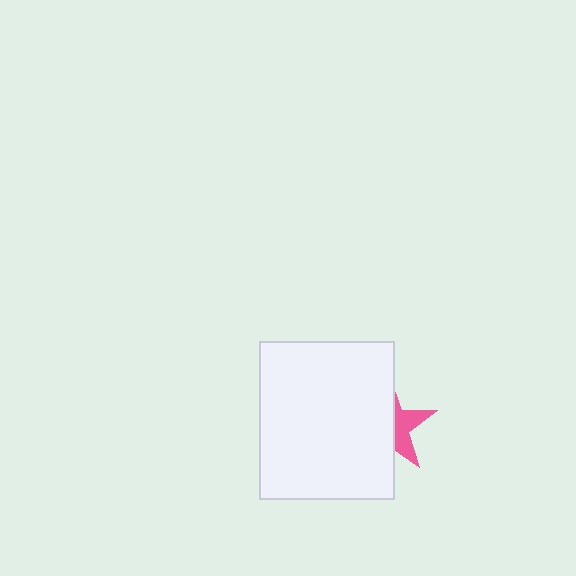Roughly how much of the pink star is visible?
A small part of it is visible (roughly 37%).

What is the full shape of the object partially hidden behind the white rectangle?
The partially hidden object is a pink star.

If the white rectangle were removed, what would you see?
You would see the complete pink star.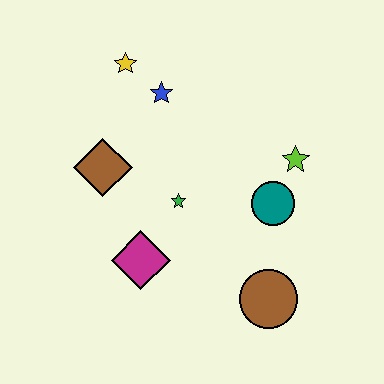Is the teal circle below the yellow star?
Yes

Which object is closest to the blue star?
The yellow star is closest to the blue star.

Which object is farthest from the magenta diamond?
The yellow star is farthest from the magenta diamond.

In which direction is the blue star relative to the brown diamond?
The blue star is above the brown diamond.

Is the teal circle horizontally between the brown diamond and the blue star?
No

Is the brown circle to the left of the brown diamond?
No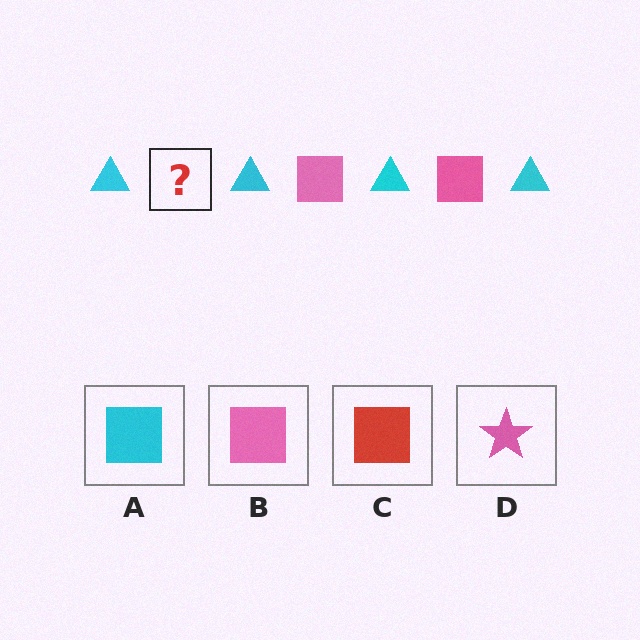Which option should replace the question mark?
Option B.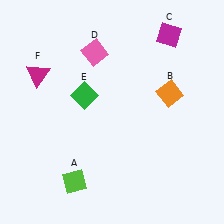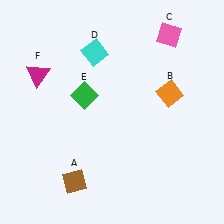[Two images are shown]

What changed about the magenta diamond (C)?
In Image 1, C is magenta. In Image 2, it changed to pink.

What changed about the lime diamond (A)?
In Image 1, A is lime. In Image 2, it changed to brown.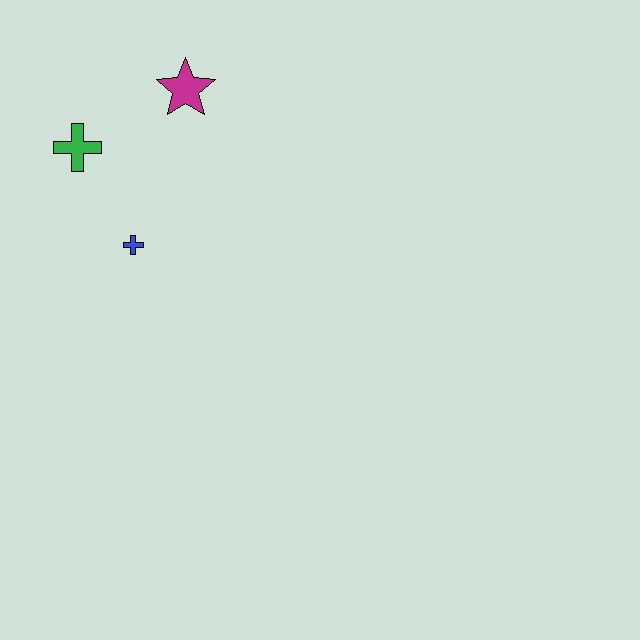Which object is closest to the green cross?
The blue cross is closest to the green cross.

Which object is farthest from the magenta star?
The blue cross is farthest from the magenta star.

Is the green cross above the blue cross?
Yes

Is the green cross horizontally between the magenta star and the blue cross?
No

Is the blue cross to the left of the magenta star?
Yes